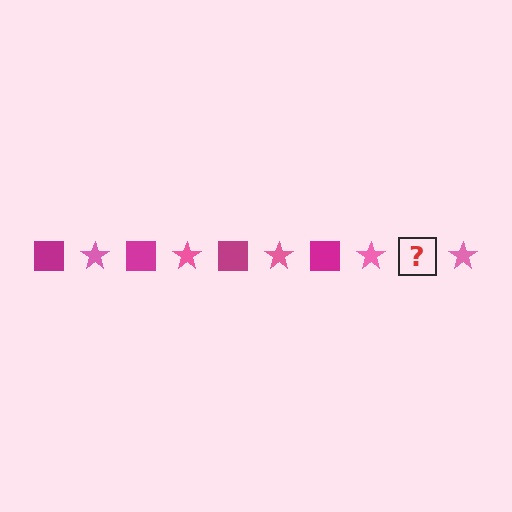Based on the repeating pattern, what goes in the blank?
The blank should be a magenta square.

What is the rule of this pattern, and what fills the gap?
The rule is that the pattern alternates between magenta square and pink star. The gap should be filled with a magenta square.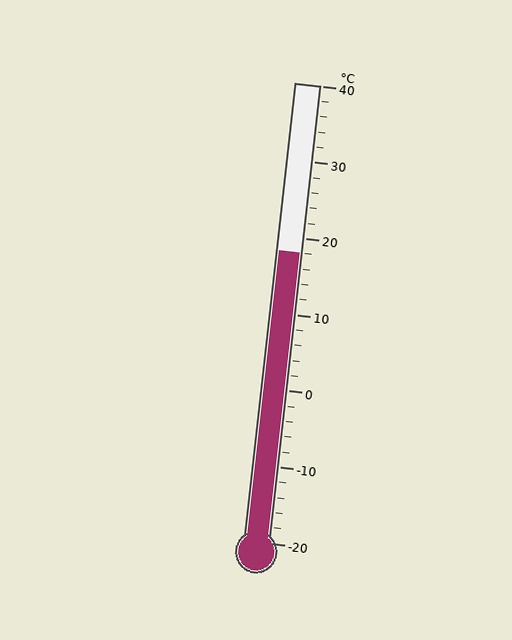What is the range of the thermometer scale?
The thermometer scale ranges from -20°C to 40°C.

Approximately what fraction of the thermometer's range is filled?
The thermometer is filled to approximately 65% of its range.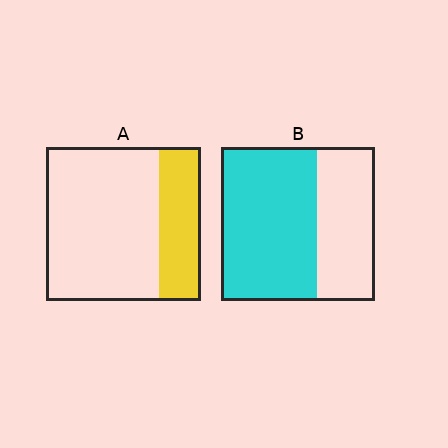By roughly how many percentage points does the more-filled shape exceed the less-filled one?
By roughly 35 percentage points (B over A).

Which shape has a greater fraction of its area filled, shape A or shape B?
Shape B.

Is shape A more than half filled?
No.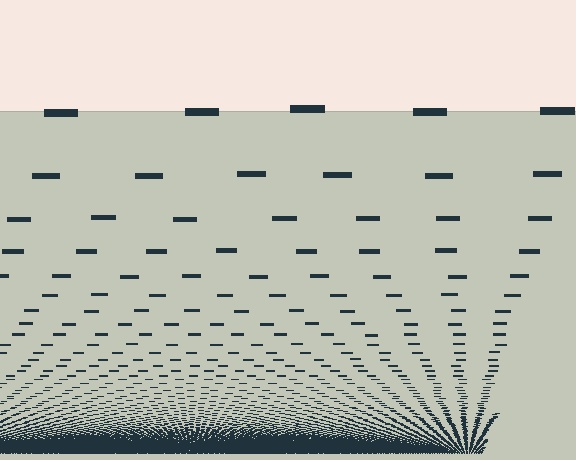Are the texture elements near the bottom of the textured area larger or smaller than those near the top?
Smaller. The gradient is inverted — elements near the bottom are smaller and denser.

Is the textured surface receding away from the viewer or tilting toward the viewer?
The surface appears to tilt toward the viewer. Texture elements get larger and sparser toward the top.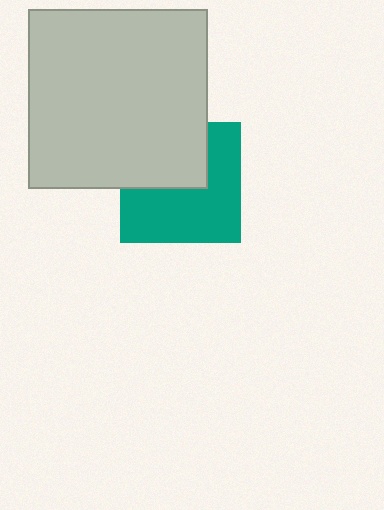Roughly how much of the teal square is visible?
About half of it is visible (roughly 60%).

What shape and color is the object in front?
The object in front is a light gray square.